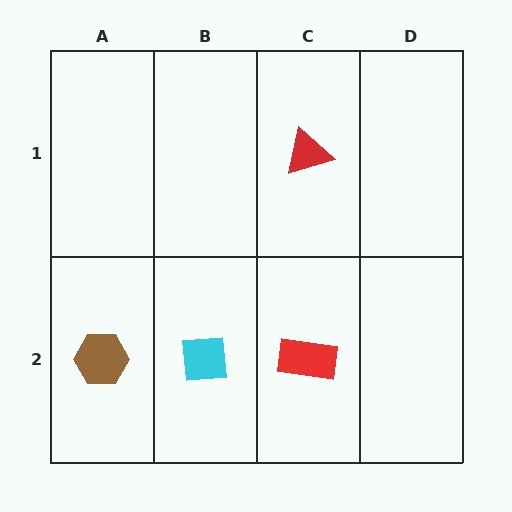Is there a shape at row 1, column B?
No, that cell is empty.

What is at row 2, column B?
A cyan square.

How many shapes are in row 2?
3 shapes.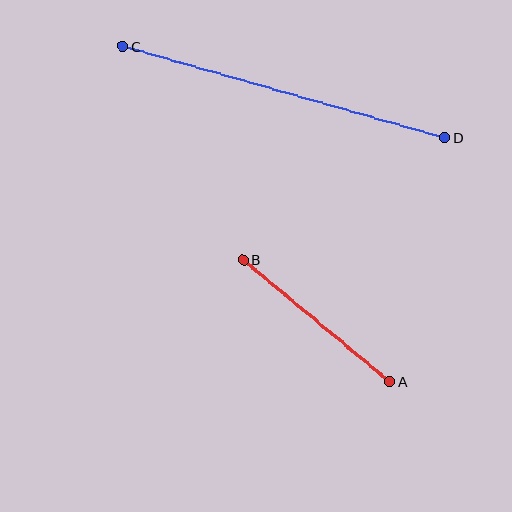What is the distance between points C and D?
The distance is approximately 335 pixels.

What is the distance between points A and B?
The distance is approximately 191 pixels.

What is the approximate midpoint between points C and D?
The midpoint is at approximately (284, 92) pixels.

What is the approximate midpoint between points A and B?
The midpoint is at approximately (317, 321) pixels.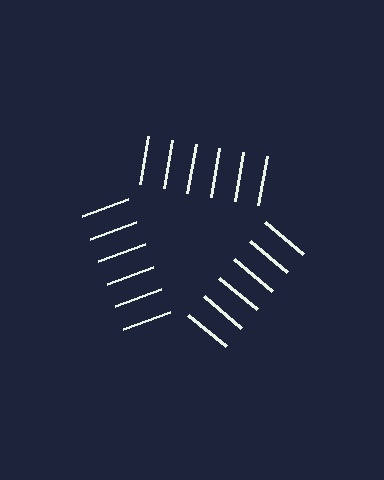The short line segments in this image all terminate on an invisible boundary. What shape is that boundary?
An illusory triangle — the line segments terminate on its edges but no continuous stroke is drawn.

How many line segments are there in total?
18 — 6 along each of the 3 edges.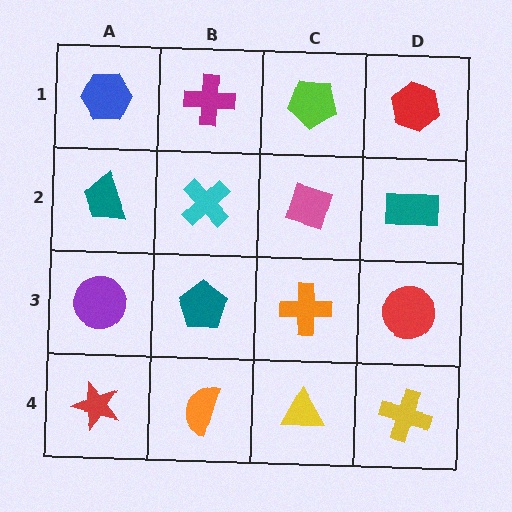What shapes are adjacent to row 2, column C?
A lime pentagon (row 1, column C), an orange cross (row 3, column C), a cyan cross (row 2, column B), a teal rectangle (row 2, column D).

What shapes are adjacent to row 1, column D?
A teal rectangle (row 2, column D), a lime pentagon (row 1, column C).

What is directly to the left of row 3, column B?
A purple circle.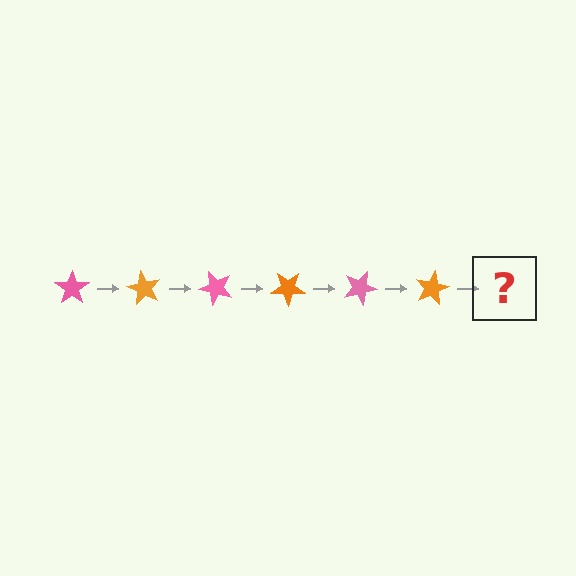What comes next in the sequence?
The next element should be a pink star, rotated 360 degrees from the start.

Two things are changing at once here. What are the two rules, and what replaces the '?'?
The two rules are that it rotates 60 degrees each step and the color cycles through pink and orange. The '?' should be a pink star, rotated 360 degrees from the start.